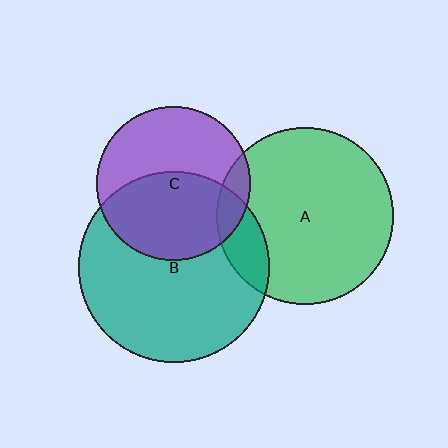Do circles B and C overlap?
Yes.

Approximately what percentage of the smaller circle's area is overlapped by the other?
Approximately 50%.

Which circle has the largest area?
Circle B (teal).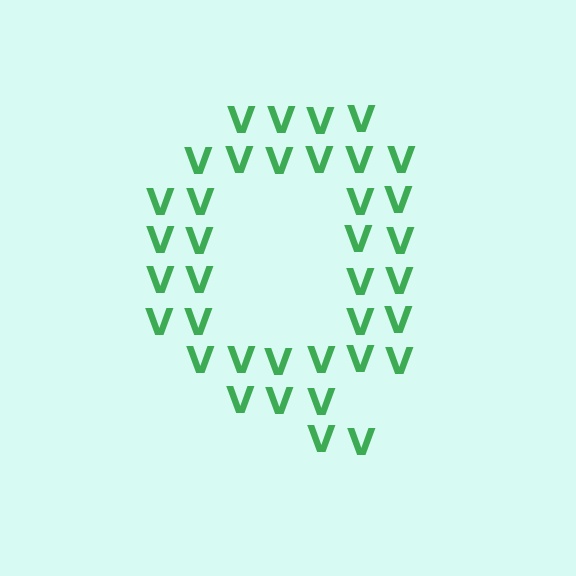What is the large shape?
The large shape is the letter Q.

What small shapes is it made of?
It is made of small letter V's.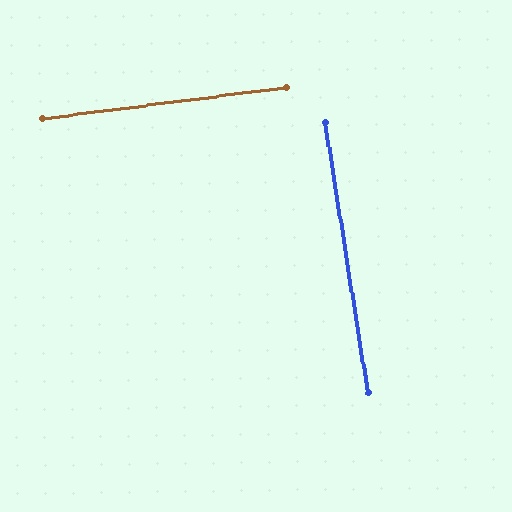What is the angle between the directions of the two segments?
Approximately 88 degrees.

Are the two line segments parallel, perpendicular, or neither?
Perpendicular — they meet at approximately 88°.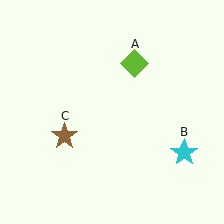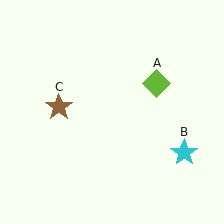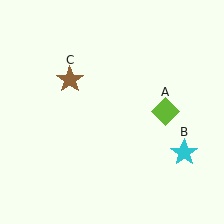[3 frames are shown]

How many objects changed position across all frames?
2 objects changed position: lime diamond (object A), brown star (object C).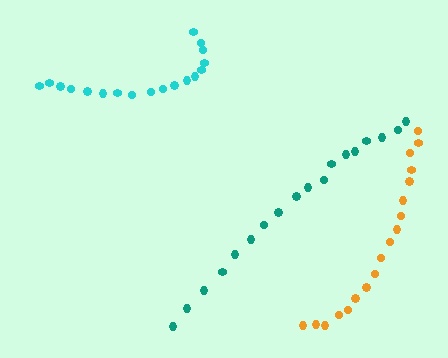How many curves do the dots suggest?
There are 3 distinct paths.